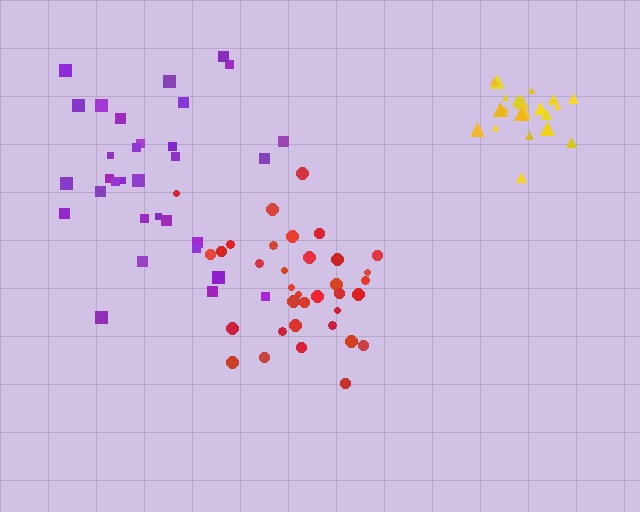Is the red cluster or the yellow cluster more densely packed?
Yellow.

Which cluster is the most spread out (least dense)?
Purple.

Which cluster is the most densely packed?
Yellow.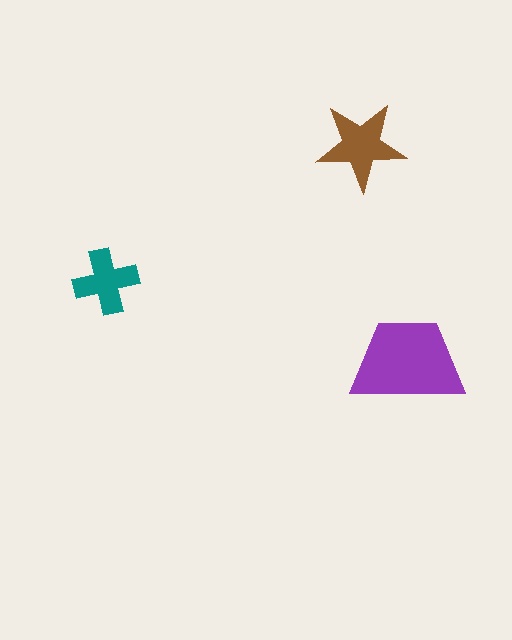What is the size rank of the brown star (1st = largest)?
2nd.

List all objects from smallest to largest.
The teal cross, the brown star, the purple trapezoid.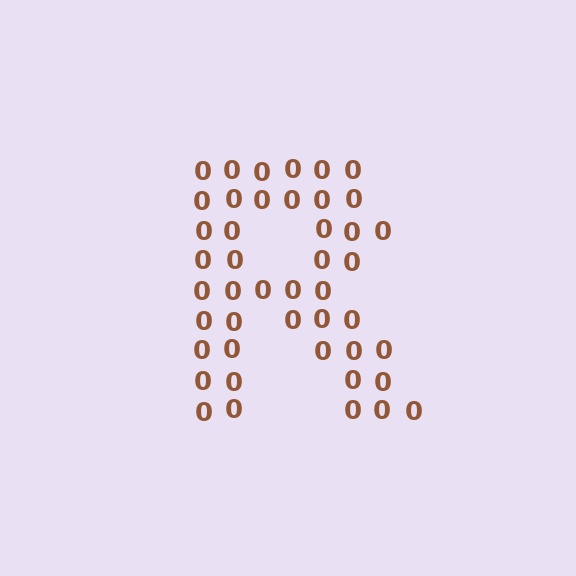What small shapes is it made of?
It is made of small digit 0's.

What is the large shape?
The large shape is the letter R.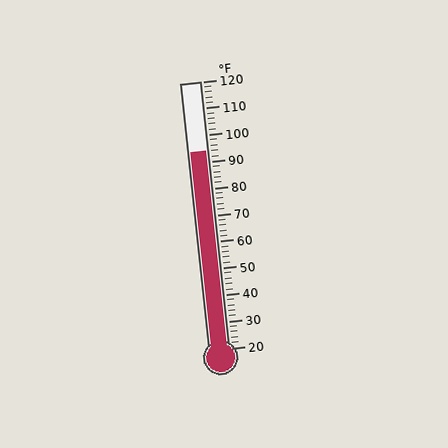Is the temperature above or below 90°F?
The temperature is above 90°F.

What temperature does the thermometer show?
The thermometer shows approximately 94°F.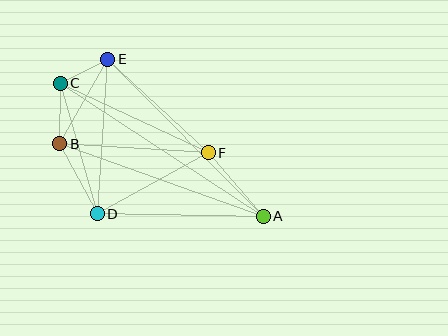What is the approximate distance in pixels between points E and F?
The distance between E and F is approximately 138 pixels.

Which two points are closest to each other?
Points C and E are closest to each other.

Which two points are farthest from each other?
Points A and C are farthest from each other.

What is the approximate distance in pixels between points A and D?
The distance between A and D is approximately 166 pixels.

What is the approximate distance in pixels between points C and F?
The distance between C and F is approximately 164 pixels.